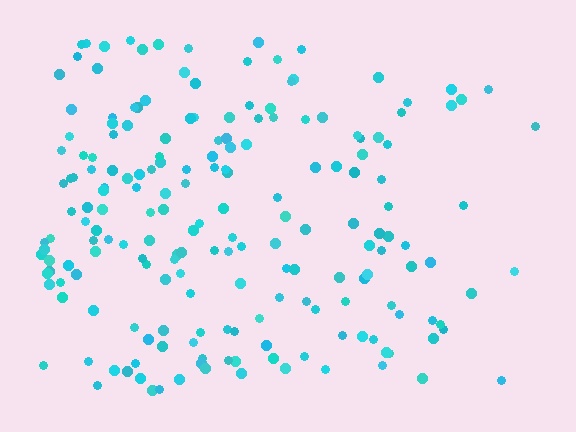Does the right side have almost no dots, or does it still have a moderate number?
Still a moderate number, just noticeably fewer than the left.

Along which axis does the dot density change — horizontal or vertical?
Horizontal.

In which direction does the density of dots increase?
From right to left, with the left side densest.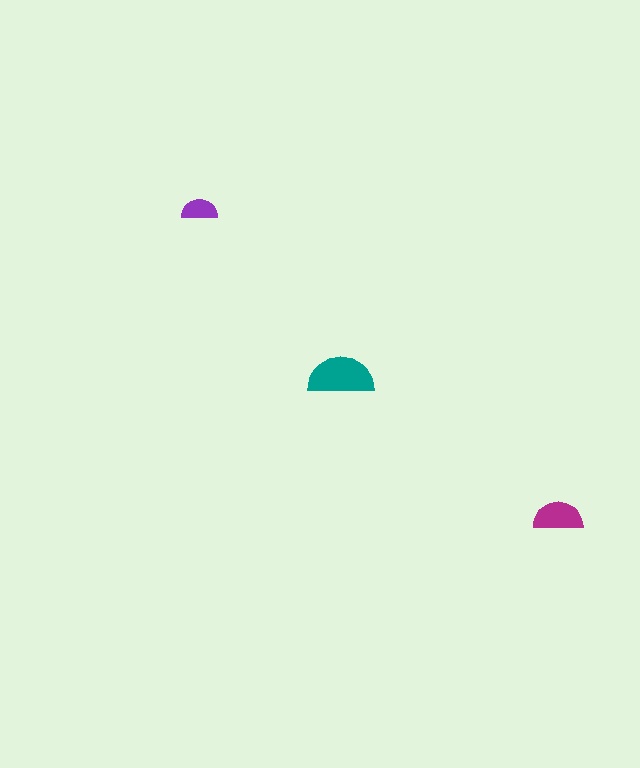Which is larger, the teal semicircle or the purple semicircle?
The teal one.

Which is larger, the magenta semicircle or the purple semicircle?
The magenta one.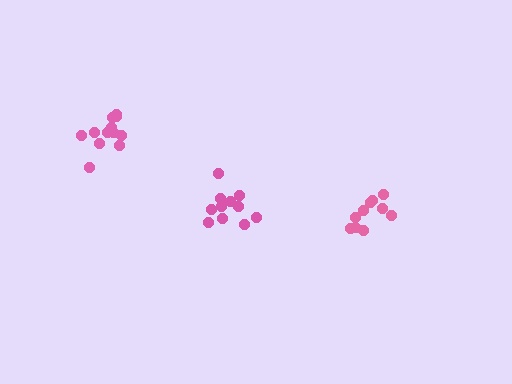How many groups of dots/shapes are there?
There are 3 groups.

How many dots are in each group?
Group 1: 11 dots, Group 2: 12 dots, Group 3: 10 dots (33 total).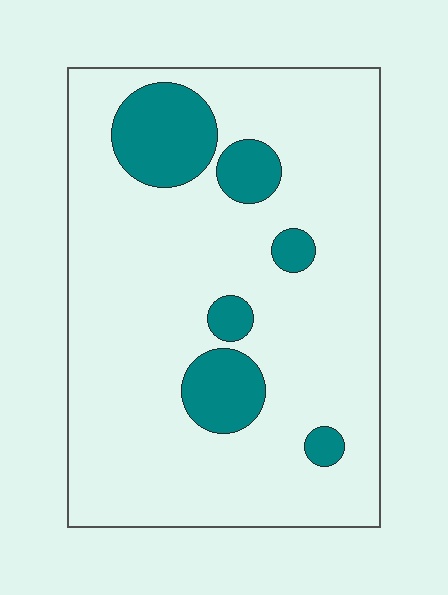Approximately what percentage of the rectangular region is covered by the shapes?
Approximately 15%.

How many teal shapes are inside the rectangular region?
6.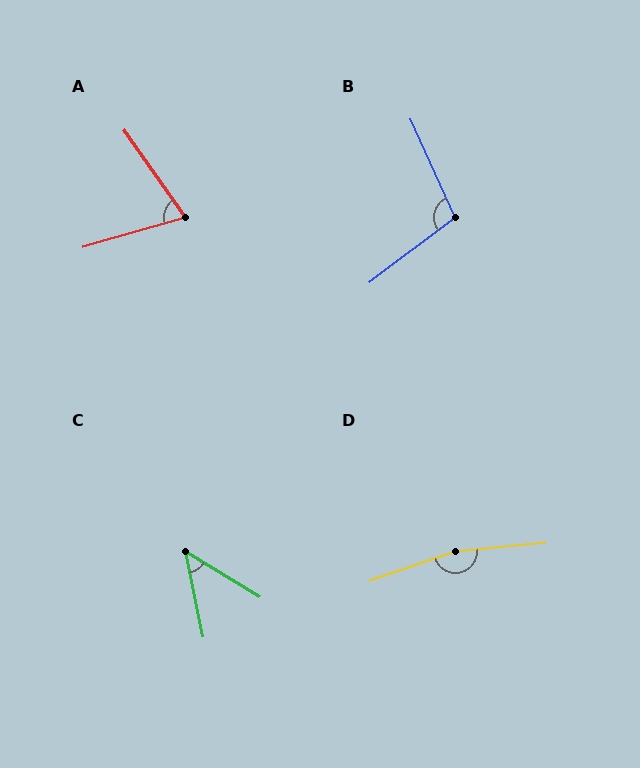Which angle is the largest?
D, at approximately 166 degrees.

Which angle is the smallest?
C, at approximately 47 degrees.